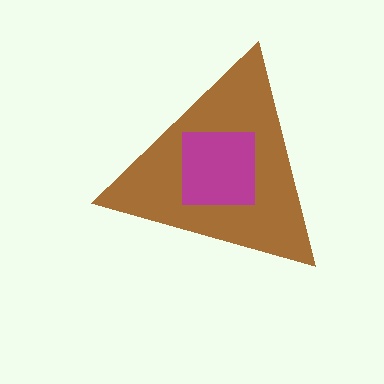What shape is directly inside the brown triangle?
The magenta square.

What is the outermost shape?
The brown triangle.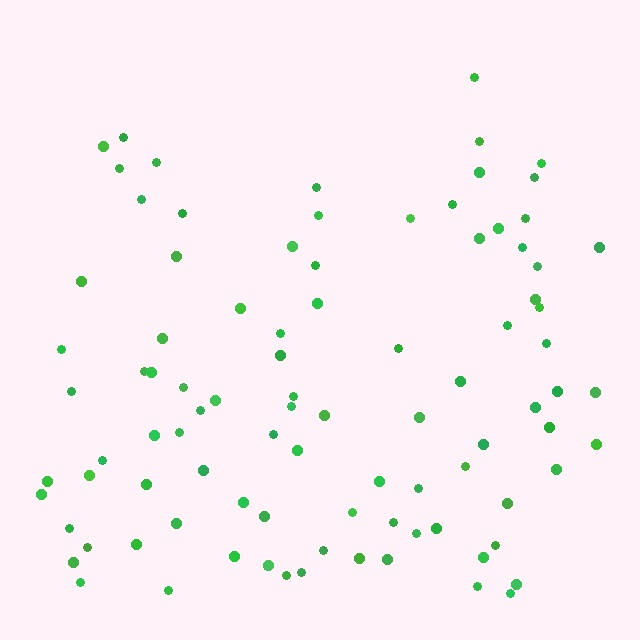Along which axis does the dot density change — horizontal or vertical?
Vertical.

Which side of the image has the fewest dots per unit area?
The top.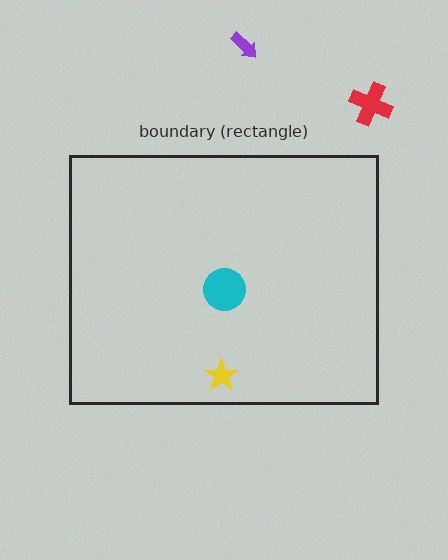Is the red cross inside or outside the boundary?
Outside.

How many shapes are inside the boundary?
2 inside, 2 outside.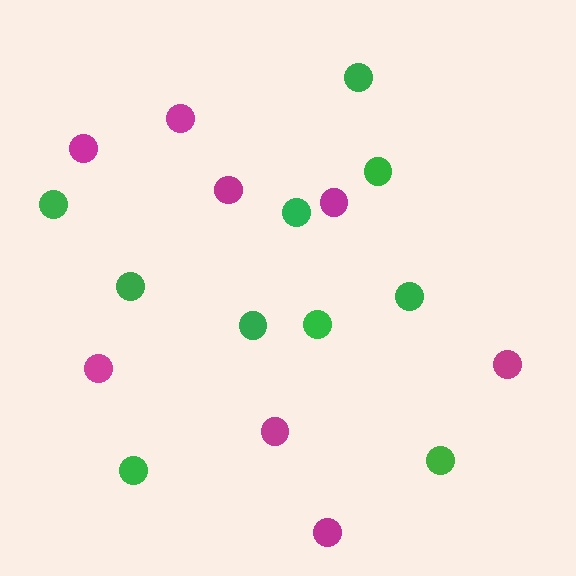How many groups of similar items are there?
There are 2 groups: one group of magenta circles (8) and one group of green circles (10).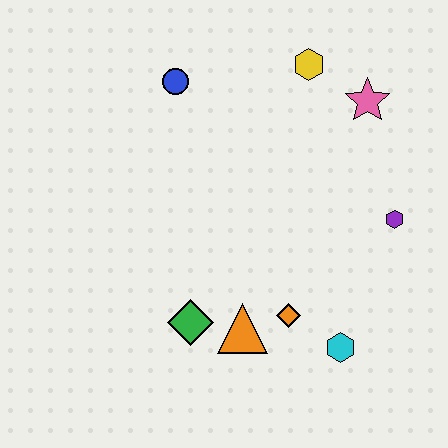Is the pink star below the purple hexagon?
No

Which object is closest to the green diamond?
The orange triangle is closest to the green diamond.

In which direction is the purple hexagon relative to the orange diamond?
The purple hexagon is to the right of the orange diamond.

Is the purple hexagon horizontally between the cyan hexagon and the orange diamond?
No